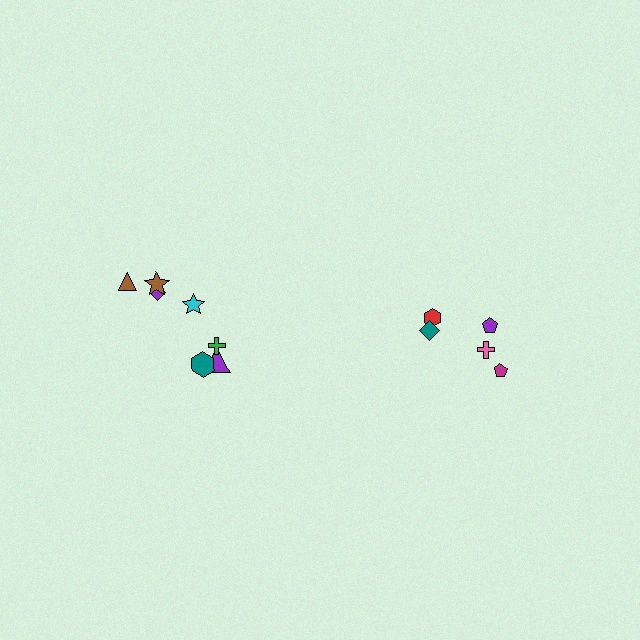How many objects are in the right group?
There are 5 objects.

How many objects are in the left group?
There are 7 objects.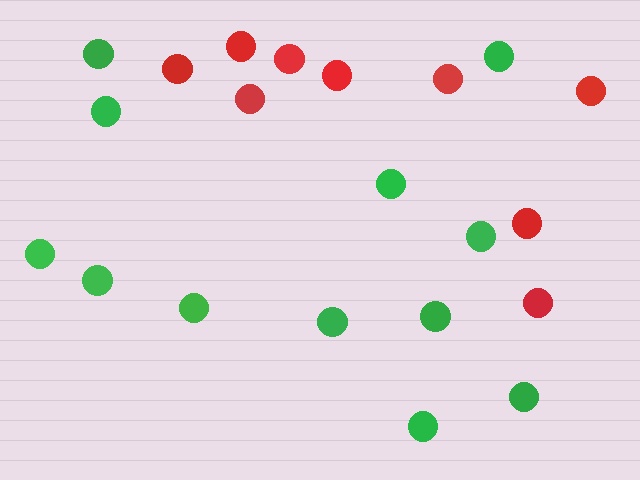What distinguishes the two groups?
There are 2 groups: one group of red circles (9) and one group of green circles (12).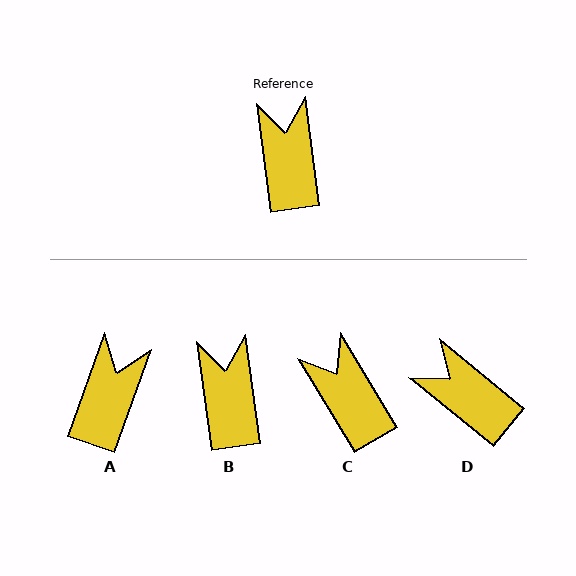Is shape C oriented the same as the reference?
No, it is off by about 23 degrees.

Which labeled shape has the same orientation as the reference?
B.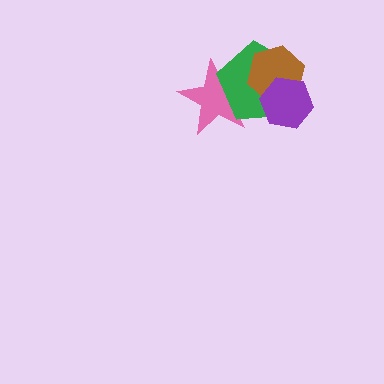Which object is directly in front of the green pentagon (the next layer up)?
The brown hexagon is directly in front of the green pentagon.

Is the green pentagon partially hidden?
Yes, it is partially covered by another shape.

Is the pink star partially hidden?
Yes, it is partially covered by another shape.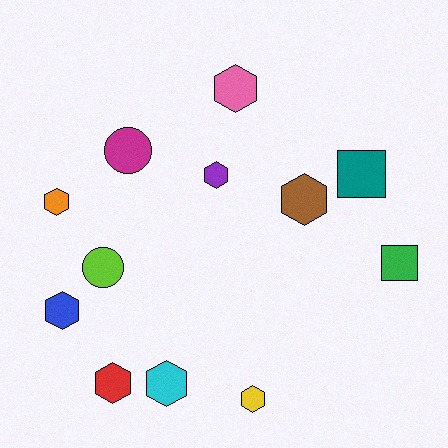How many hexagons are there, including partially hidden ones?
There are 8 hexagons.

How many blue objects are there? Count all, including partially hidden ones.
There is 1 blue object.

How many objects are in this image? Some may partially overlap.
There are 12 objects.